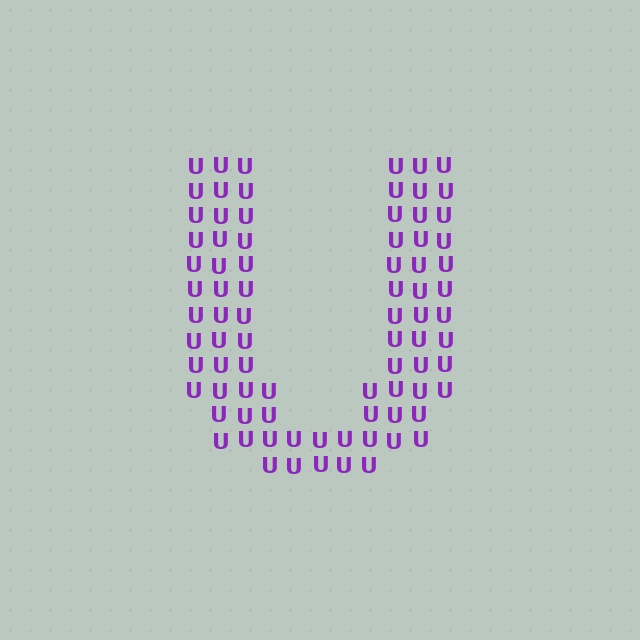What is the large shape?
The large shape is the letter U.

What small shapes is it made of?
It is made of small letter U's.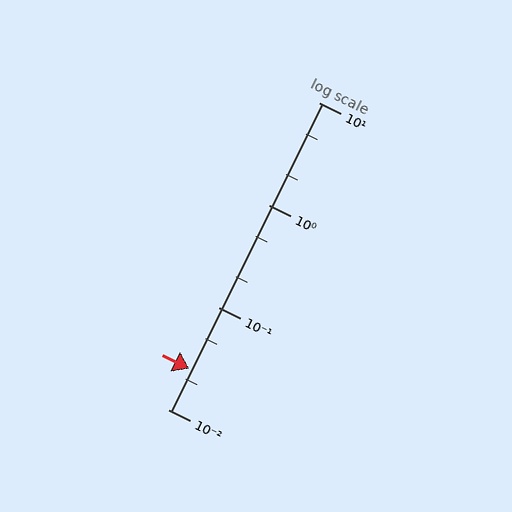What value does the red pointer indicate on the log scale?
The pointer indicates approximately 0.025.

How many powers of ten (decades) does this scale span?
The scale spans 3 decades, from 0.01 to 10.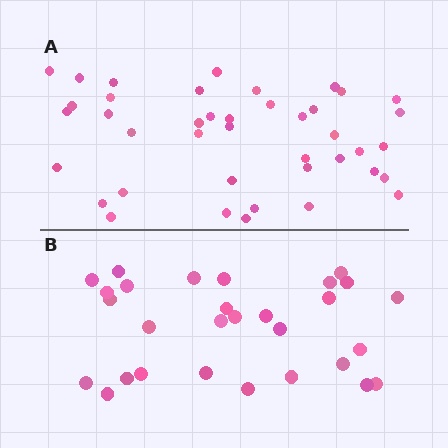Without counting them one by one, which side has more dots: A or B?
Region A (the top region) has more dots.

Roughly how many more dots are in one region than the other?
Region A has roughly 12 or so more dots than region B.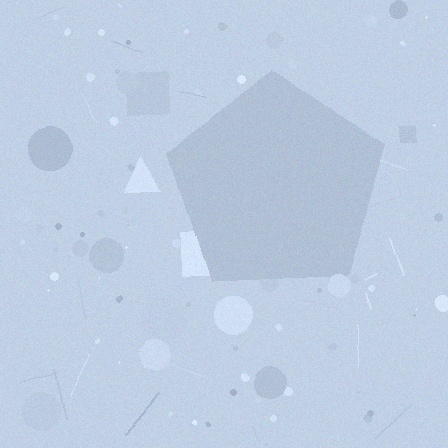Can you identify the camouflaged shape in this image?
The camouflaged shape is a pentagon.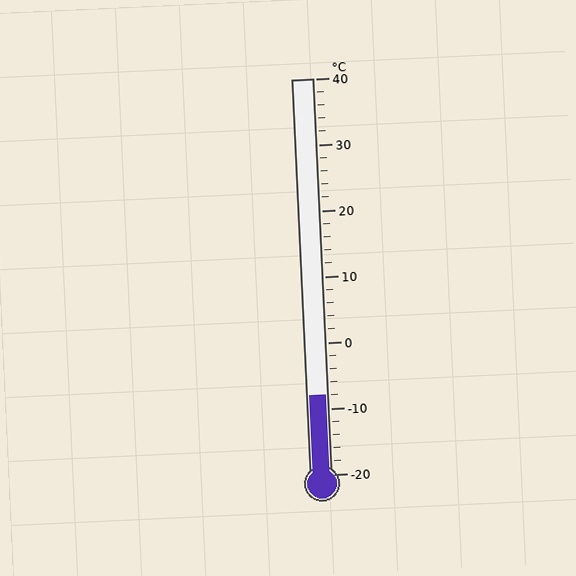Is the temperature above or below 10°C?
The temperature is below 10°C.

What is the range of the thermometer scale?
The thermometer scale ranges from -20°C to 40°C.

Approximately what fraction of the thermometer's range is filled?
The thermometer is filled to approximately 20% of its range.